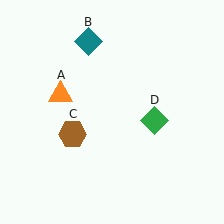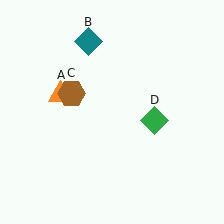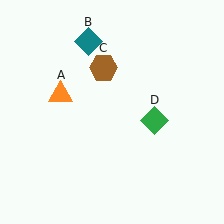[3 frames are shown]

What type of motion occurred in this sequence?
The brown hexagon (object C) rotated clockwise around the center of the scene.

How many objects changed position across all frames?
1 object changed position: brown hexagon (object C).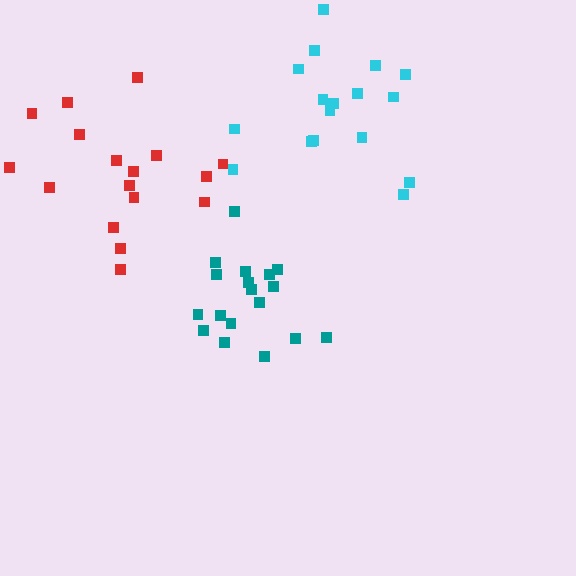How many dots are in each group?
Group 1: 17 dots, Group 2: 18 dots, Group 3: 17 dots (52 total).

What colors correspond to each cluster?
The clusters are colored: cyan, teal, red.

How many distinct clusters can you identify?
There are 3 distinct clusters.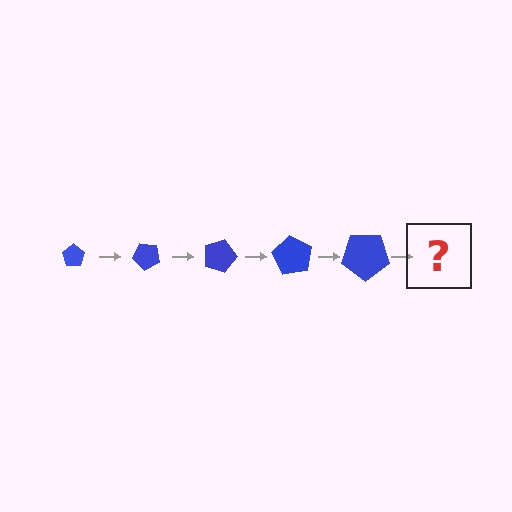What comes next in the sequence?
The next element should be a pentagon, larger than the previous one and rotated 225 degrees from the start.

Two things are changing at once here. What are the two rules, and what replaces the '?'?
The two rules are that the pentagon grows larger each step and it rotates 45 degrees each step. The '?' should be a pentagon, larger than the previous one and rotated 225 degrees from the start.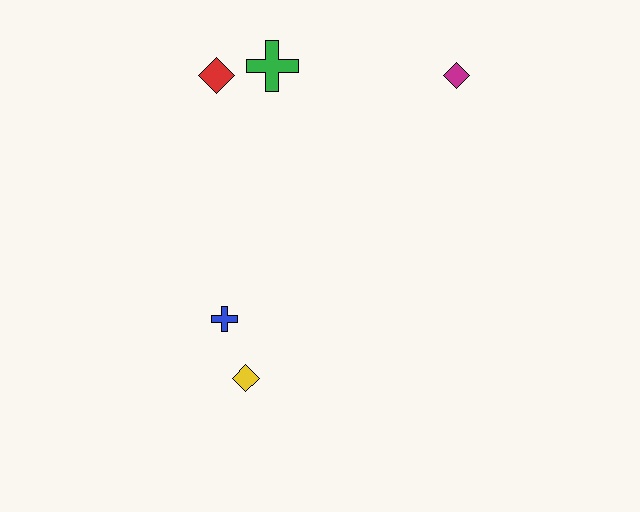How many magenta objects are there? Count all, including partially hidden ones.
There is 1 magenta object.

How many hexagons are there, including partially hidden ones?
There are no hexagons.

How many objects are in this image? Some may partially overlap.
There are 5 objects.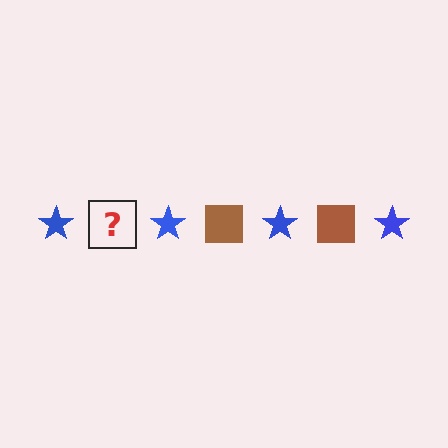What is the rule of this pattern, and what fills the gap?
The rule is that the pattern alternates between blue star and brown square. The gap should be filled with a brown square.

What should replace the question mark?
The question mark should be replaced with a brown square.